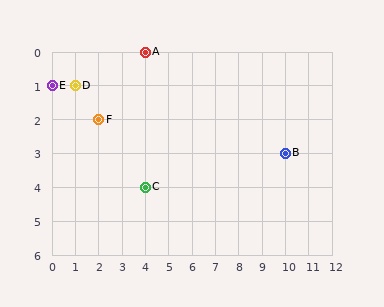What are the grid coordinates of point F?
Point F is at grid coordinates (2, 2).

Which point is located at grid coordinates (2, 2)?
Point F is at (2, 2).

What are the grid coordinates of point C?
Point C is at grid coordinates (4, 4).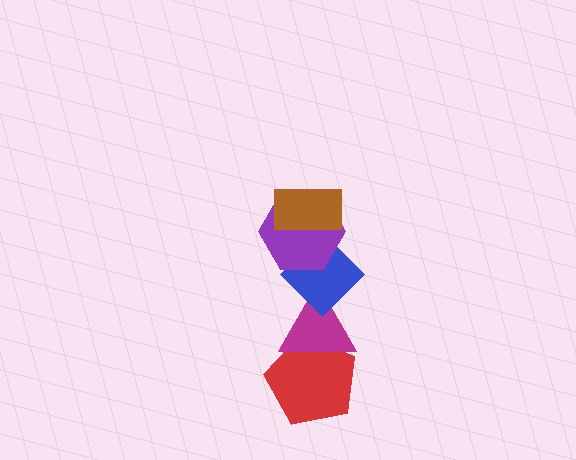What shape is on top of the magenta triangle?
The blue diamond is on top of the magenta triangle.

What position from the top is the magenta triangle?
The magenta triangle is 4th from the top.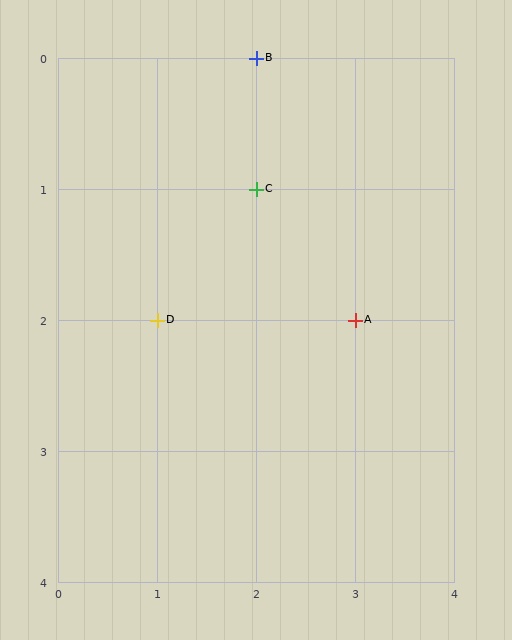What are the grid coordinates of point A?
Point A is at grid coordinates (3, 2).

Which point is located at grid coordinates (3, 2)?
Point A is at (3, 2).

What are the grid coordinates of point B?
Point B is at grid coordinates (2, 0).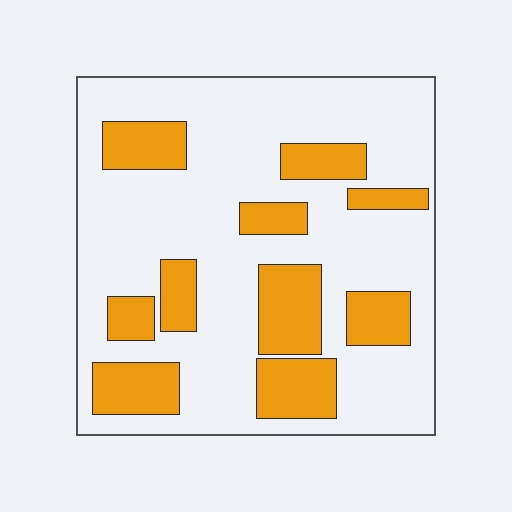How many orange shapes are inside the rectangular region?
10.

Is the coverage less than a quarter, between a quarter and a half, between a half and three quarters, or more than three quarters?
Between a quarter and a half.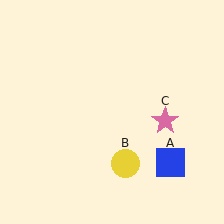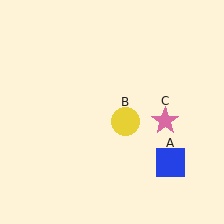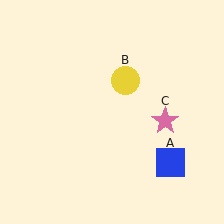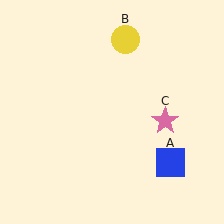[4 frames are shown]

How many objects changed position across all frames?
1 object changed position: yellow circle (object B).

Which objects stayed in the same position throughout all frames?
Blue square (object A) and pink star (object C) remained stationary.